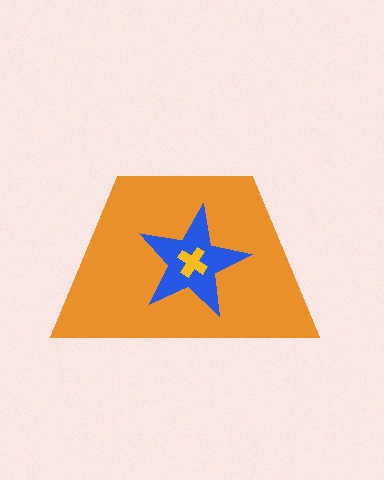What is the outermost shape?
The orange trapezoid.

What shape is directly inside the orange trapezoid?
The blue star.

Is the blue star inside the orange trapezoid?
Yes.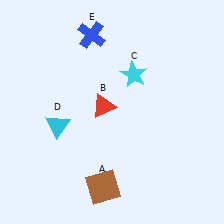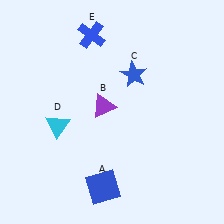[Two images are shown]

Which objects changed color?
A changed from brown to blue. B changed from red to purple. C changed from cyan to blue.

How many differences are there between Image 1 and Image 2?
There are 3 differences between the two images.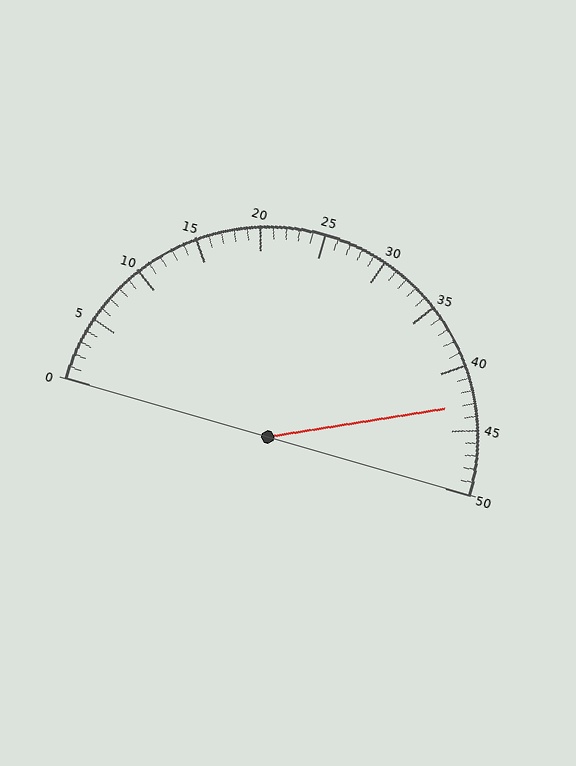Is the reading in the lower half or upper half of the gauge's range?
The reading is in the upper half of the range (0 to 50).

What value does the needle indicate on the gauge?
The needle indicates approximately 43.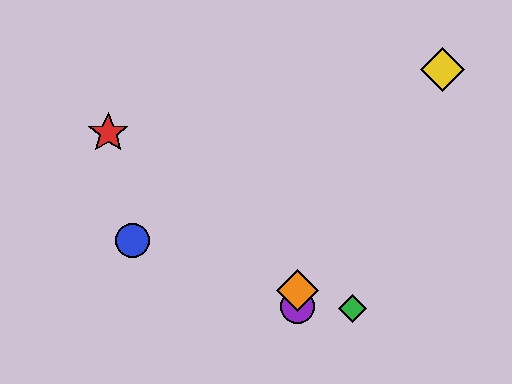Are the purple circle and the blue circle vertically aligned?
No, the purple circle is at x≈298 and the blue circle is at x≈132.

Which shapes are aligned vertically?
The purple circle, the orange diamond are aligned vertically.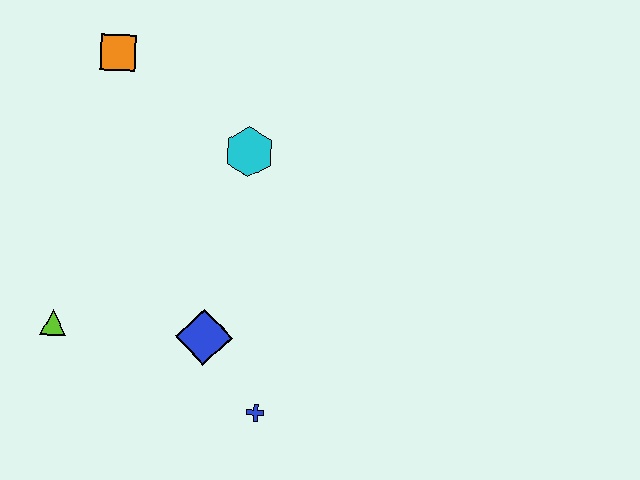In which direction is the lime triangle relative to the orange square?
The lime triangle is below the orange square.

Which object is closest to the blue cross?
The blue diamond is closest to the blue cross.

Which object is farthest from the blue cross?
The orange square is farthest from the blue cross.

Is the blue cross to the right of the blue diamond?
Yes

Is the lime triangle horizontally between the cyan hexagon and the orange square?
No